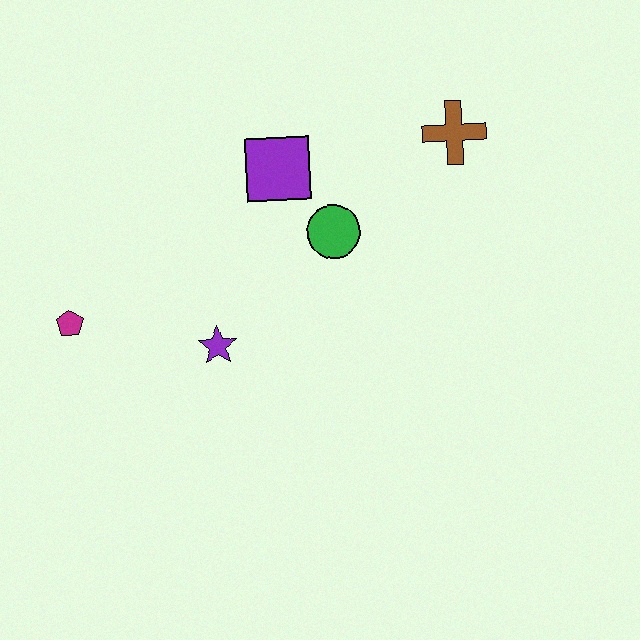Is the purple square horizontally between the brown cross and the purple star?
Yes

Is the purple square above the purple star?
Yes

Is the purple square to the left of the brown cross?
Yes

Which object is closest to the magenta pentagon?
The purple star is closest to the magenta pentagon.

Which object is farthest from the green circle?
The magenta pentagon is farthest from the green circle.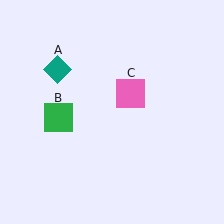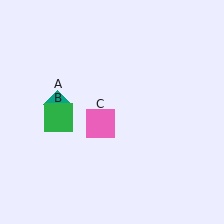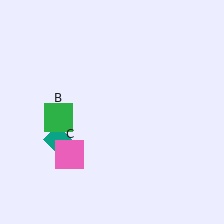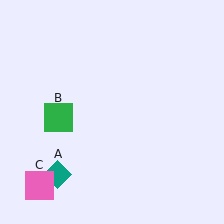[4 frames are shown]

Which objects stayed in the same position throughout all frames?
Green square (object B) remained stationary.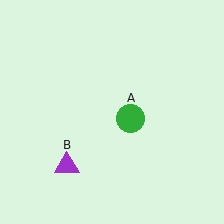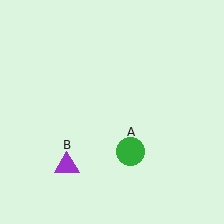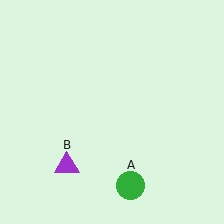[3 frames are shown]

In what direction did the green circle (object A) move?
The green circle (object A) moved down.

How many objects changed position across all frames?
1 object changed position: green circle (object A).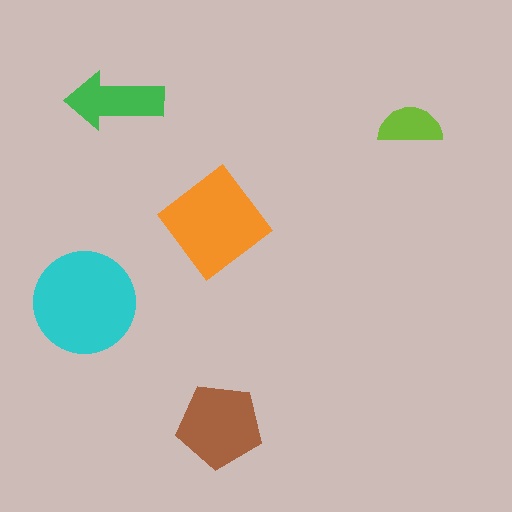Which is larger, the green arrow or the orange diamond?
The orange diamond.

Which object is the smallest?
The lime semicircle.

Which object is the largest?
The cyan circle.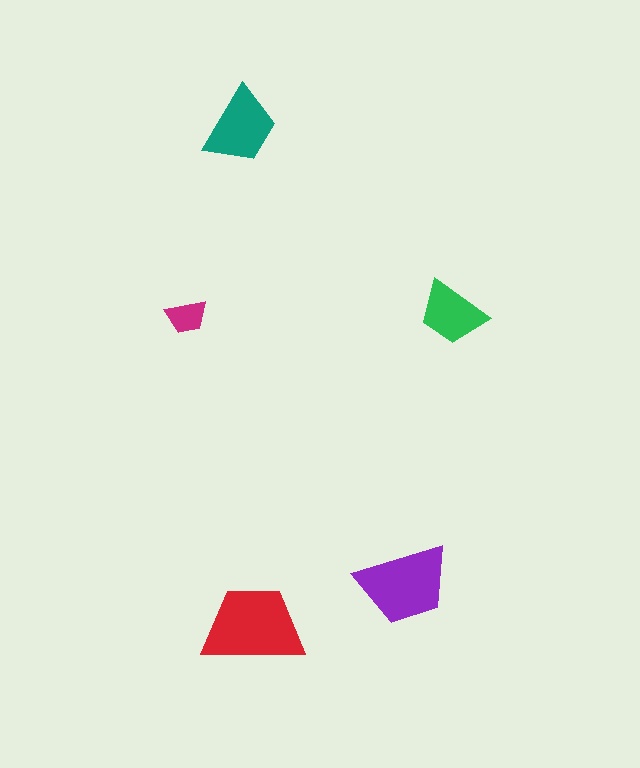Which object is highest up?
The teal trapezoid is topmost.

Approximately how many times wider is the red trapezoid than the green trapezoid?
About 1.5 times wider.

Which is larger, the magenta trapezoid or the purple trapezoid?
The purple one.